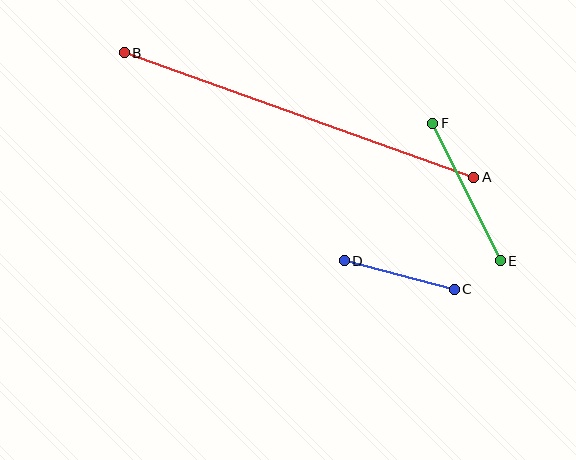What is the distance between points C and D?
The distance is approximately 113 pixels.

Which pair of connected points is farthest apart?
Points A and B are farthest apart.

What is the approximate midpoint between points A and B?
The midpoint is at approximately (299, 115) pixels.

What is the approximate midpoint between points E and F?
The midpoint is at approximately (467, 192) pixels.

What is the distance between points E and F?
The distance is approximately 153 pixels.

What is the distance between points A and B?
The distance is approximately 371 pixels.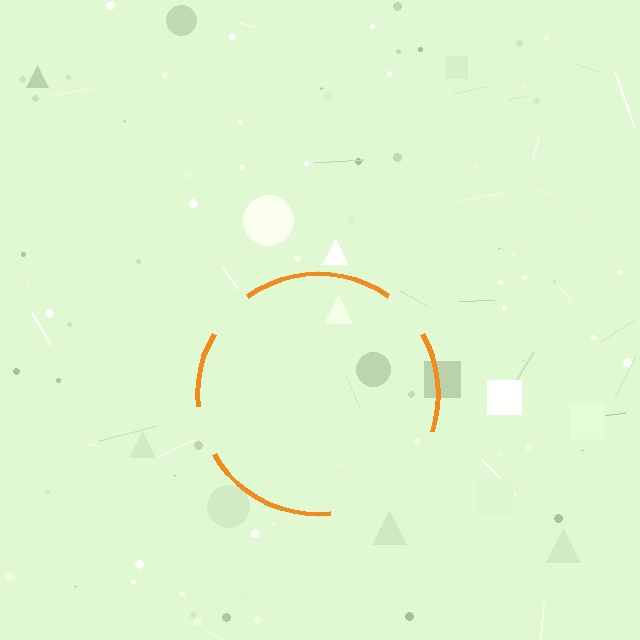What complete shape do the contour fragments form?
The contour fragments form a circle.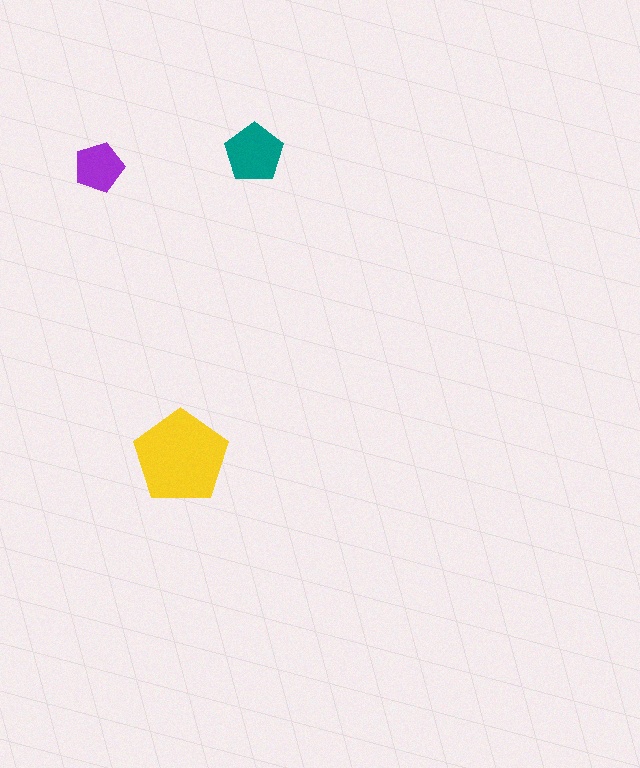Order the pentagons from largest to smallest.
the yellow one, the teal one, the purple one.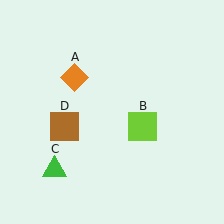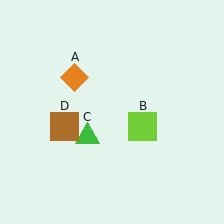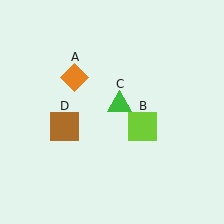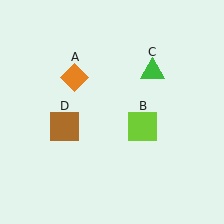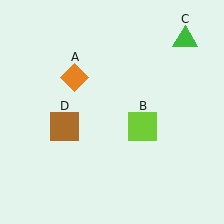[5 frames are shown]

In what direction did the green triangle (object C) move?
The green triangle (object C) moved up and to the right.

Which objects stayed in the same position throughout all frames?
Orange diamond (object A) and lime square (object B) and brown square (object D) remained stationary.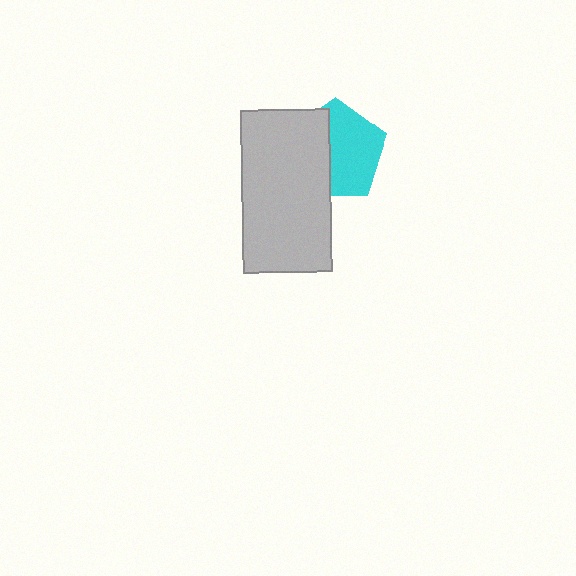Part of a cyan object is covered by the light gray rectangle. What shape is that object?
It is a pentagon.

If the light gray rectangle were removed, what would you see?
You would see the complete cyan pentagon.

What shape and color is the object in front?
The object in front is a light gray rectangle.